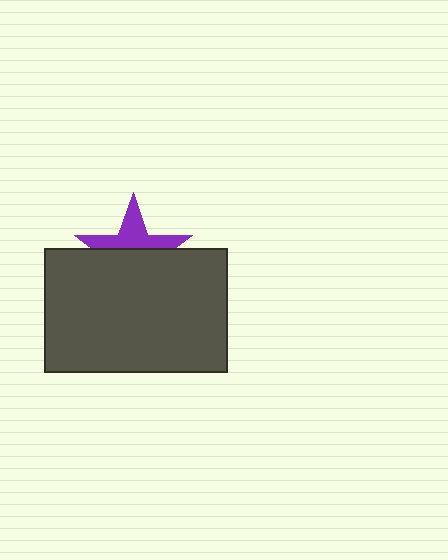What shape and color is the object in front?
The object in front is a dark gray rectangle.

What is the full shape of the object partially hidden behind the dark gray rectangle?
The partially hidden object is a purple star.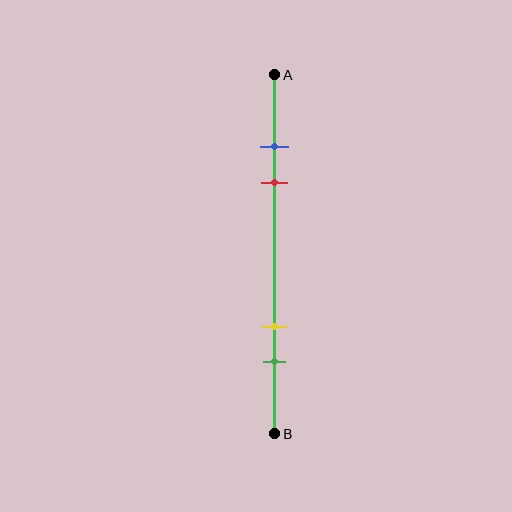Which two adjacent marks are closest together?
The blue and red marks are the closest adjacent pair.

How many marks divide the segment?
There are 4 marks dividing the segment.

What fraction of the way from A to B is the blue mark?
The blue mark is approximately 20% (0.2) of the way from A to B.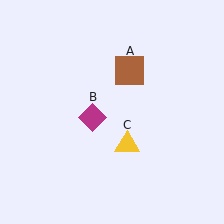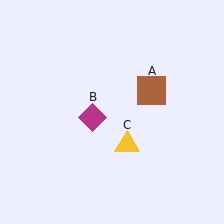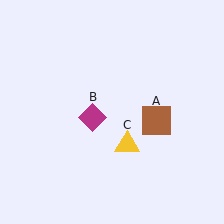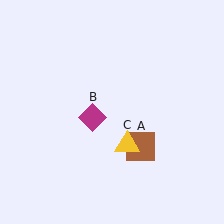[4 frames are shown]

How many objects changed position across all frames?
1 object changed position: brown square (object A).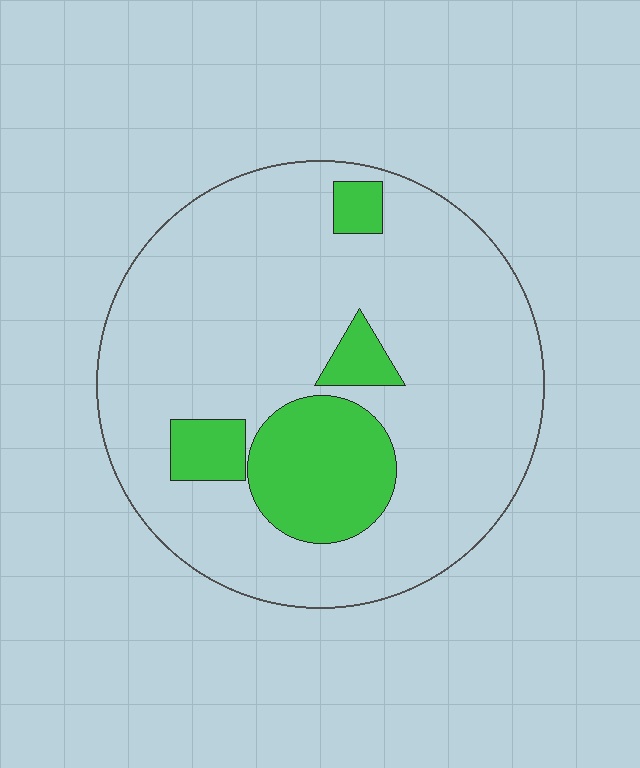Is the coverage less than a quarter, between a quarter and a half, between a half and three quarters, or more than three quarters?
Less than a quarter.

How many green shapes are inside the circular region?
4.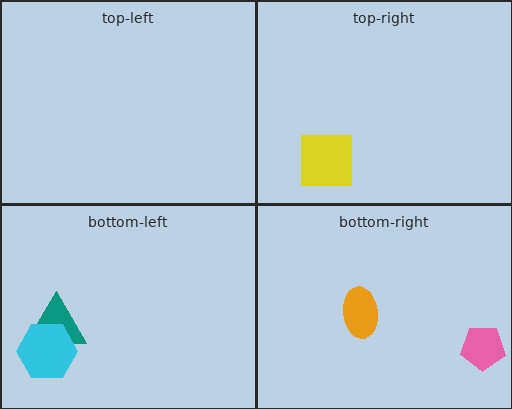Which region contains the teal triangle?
The bottom-left region.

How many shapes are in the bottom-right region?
2.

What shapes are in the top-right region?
The yellow square.